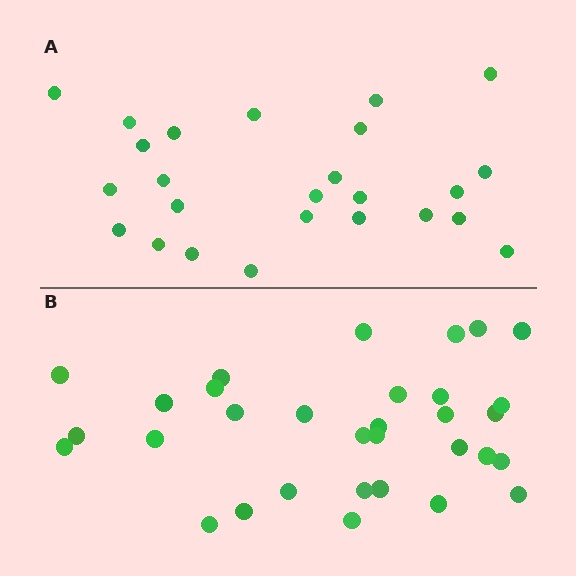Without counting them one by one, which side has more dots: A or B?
Region B (the bottom region) has more dots.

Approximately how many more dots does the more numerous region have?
Region B has roughly 8 or so more dots than region A.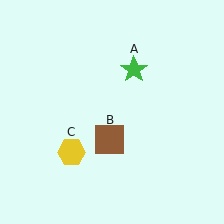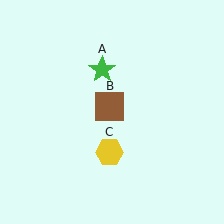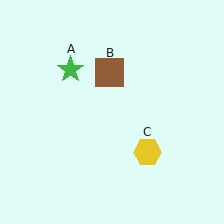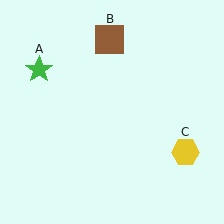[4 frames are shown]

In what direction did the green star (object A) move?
The green star (object A) moved left.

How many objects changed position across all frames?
3 objects changed position: green star (object A), brown square (object B), yellow hexagon (object C).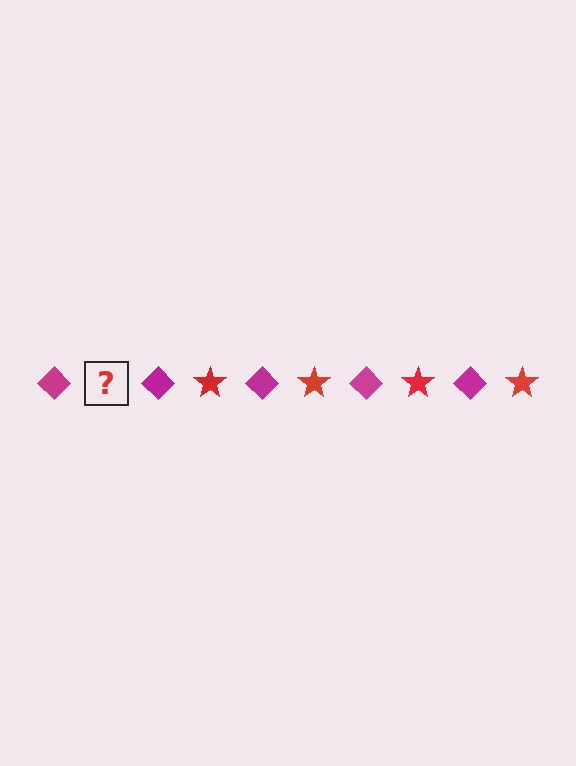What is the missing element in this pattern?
The missing element is a red star.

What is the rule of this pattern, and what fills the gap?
The rule is that the pattern alternates between magenta diamond and red star. The gap should be filled with a red star.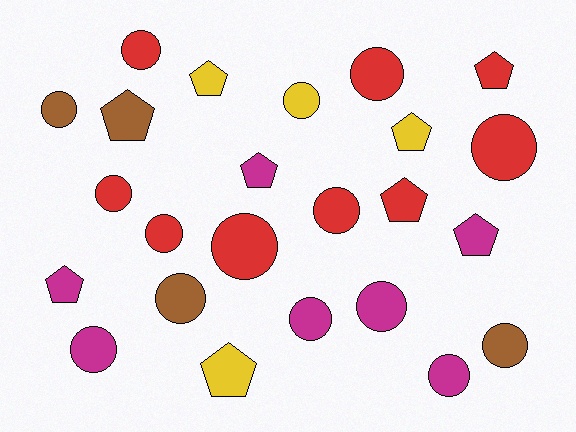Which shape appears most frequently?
Circle, with 15 objects.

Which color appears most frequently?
Red, with 9 objects.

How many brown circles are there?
There are 3 brown circles.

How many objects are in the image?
There are 24 objects.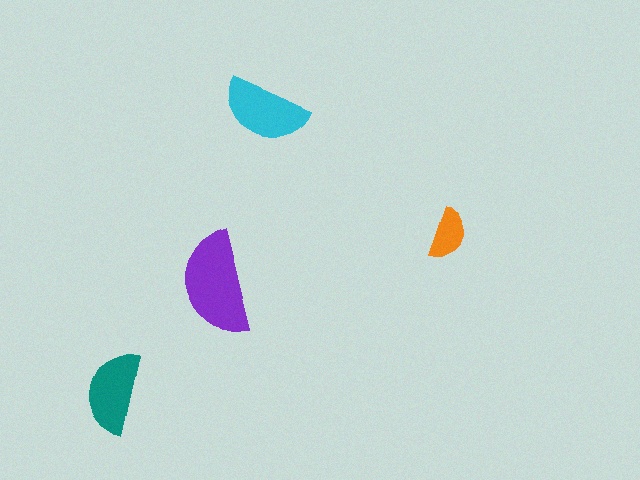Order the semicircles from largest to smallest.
the purple one, the cyan one, the teal one, the orange one.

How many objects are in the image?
There are 4 objects in the image.